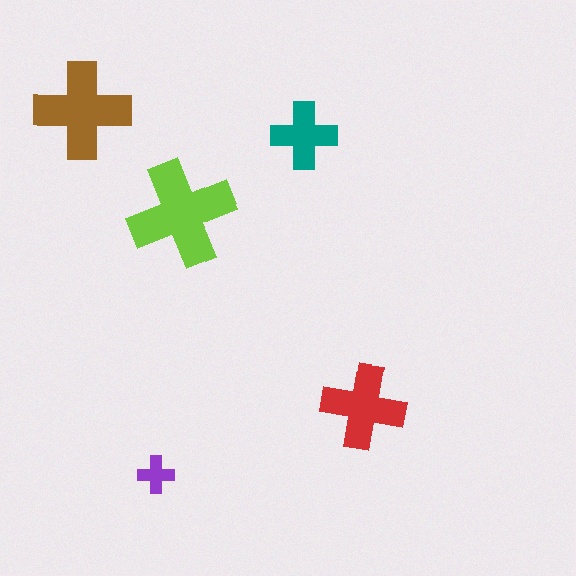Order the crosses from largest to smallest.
the lime one, the brown one, the red one, the teal one, the purple one.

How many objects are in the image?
There are 5 objects in the image.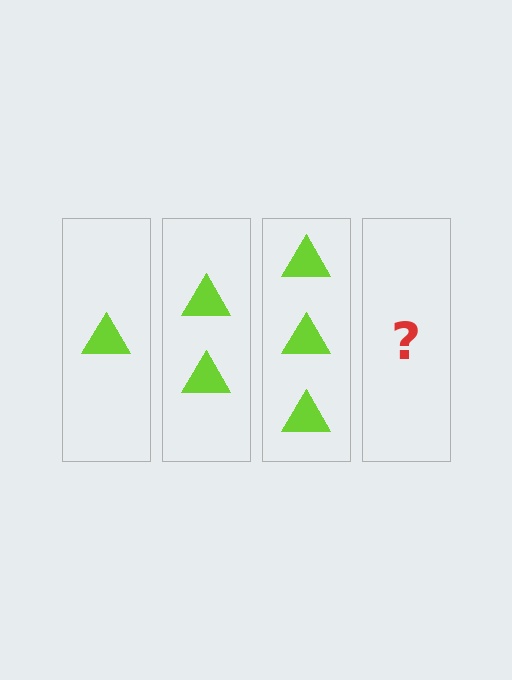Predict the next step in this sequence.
The next step is 4 triangles.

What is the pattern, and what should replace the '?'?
The pattern is that each step adds one more triangle. The '?' should be 4 triangles.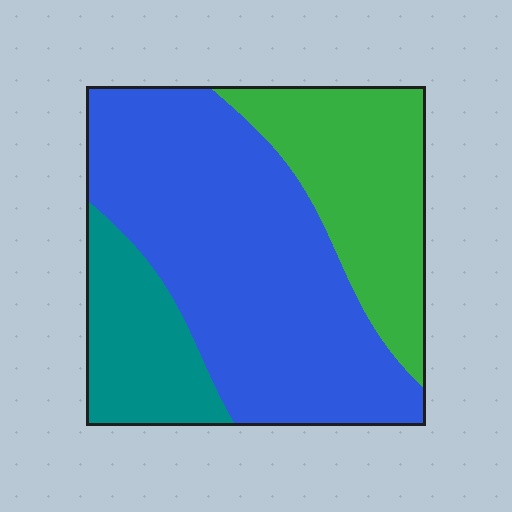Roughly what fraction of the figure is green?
Green covers 27% of the figure.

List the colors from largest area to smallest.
From largest to smallest: blue, green, teal.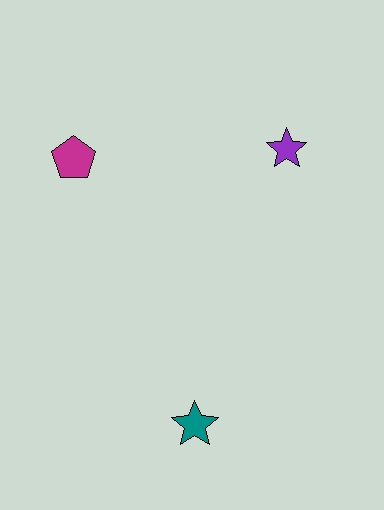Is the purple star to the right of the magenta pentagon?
Yes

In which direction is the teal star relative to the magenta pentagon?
The teal star is below the magenta pentagon.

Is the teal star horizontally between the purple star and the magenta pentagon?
Yes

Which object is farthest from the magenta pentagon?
The teal star is farthest from the magenta pentagon.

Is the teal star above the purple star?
No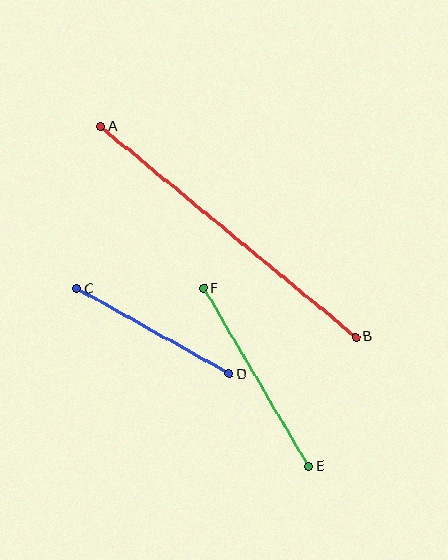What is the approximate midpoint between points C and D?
The midpoint is at approximately (153, 331) pixels.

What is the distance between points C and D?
The distance is approximately 174 pixels.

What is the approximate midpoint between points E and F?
The midpoint is at approximately (256, 377) pixels.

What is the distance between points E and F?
The distance is approximately 206 pixels.